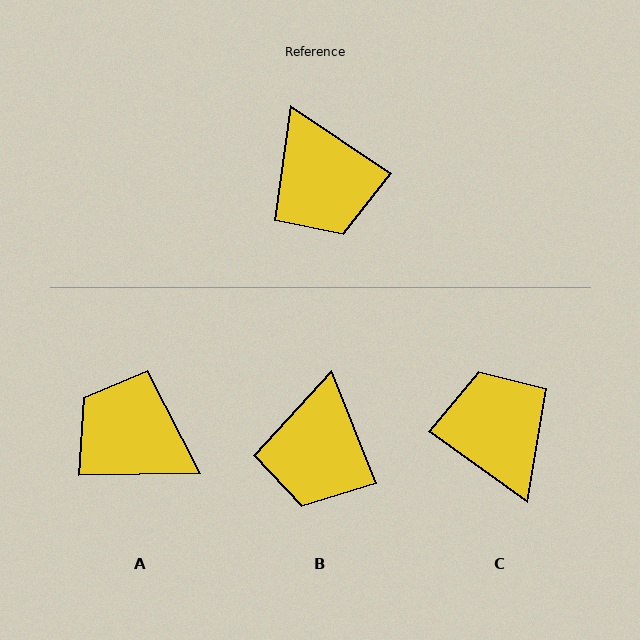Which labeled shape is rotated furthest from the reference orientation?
C, about 178 degrees away.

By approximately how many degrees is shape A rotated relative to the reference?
Approximately 145 degrees clockwise.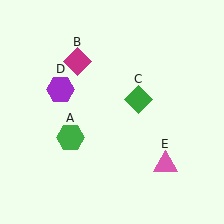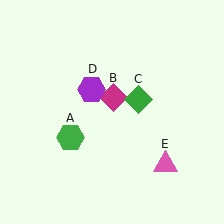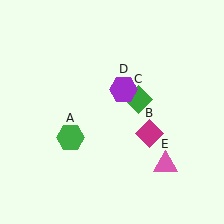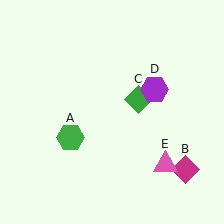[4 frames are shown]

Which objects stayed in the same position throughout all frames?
Green hexagon (object A) and green diamond (object C) and pink triangle (object E) remained stationary.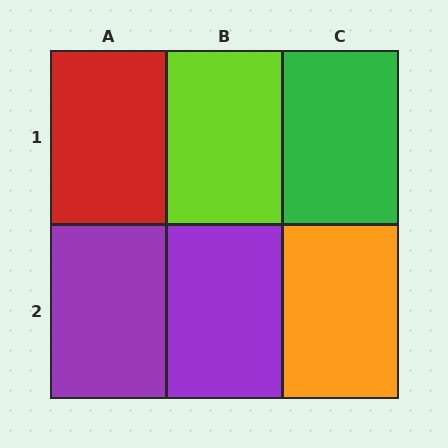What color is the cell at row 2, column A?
Purple.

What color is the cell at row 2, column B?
Purple.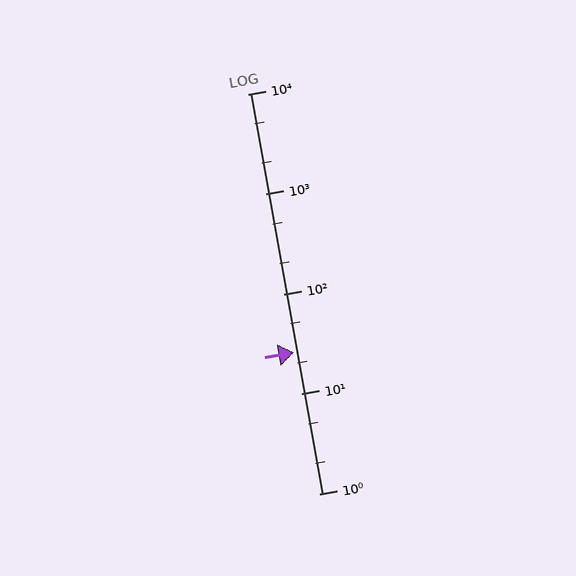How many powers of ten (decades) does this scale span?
The scale spans 4 decades, from 1 to 10000.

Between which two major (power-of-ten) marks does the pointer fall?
The pointer is between 10 and 100.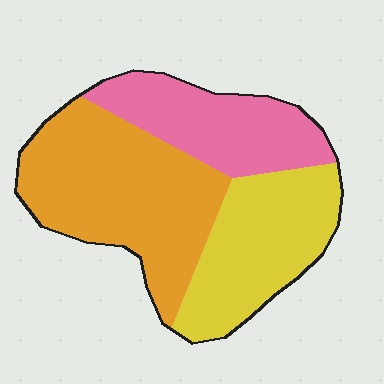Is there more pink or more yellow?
Yellow.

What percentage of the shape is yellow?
Yellow takes up about one third (1/3) of the shape.